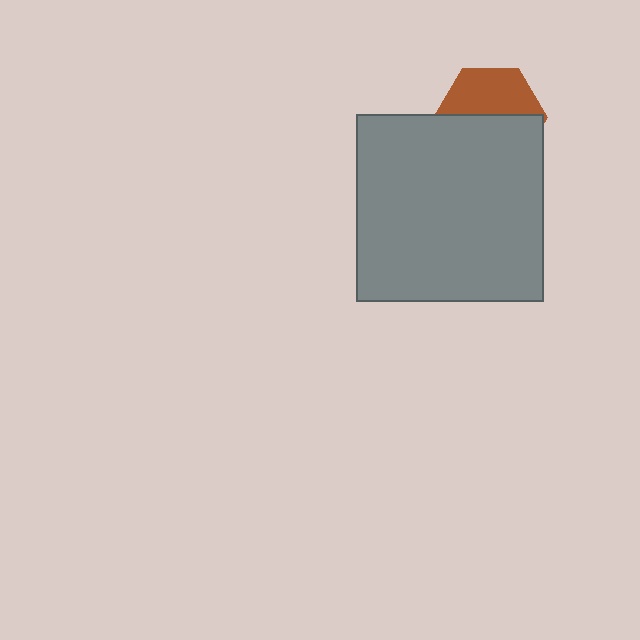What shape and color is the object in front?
The object in front is a gray square.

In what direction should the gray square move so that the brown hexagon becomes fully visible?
The gray square should move down. That is the shortest direction to clear the overlap and leave the brown hexagon fully visible.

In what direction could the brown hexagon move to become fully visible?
The brown hexagon could move up. That would shift it out from behind the gray square entirely.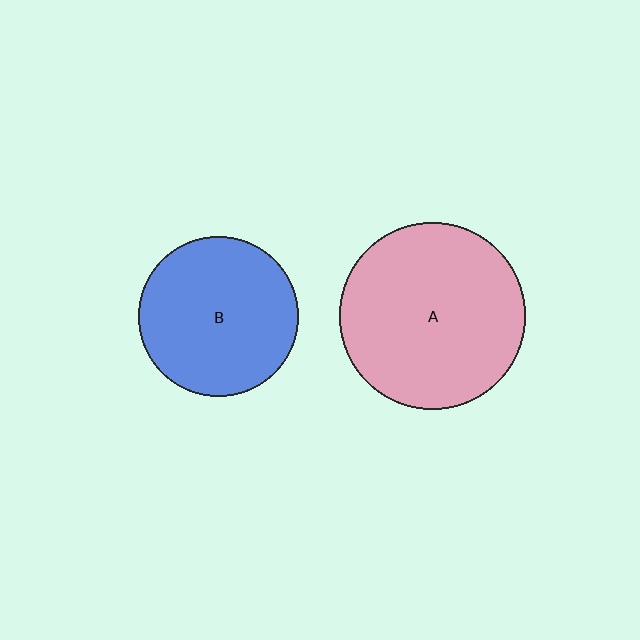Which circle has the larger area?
Circle A (pink).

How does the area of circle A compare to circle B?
Approximately 1.4 times.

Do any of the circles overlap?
No, none of the circles overlap.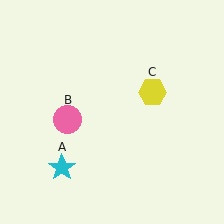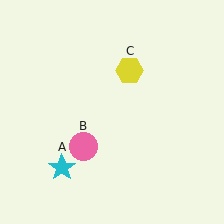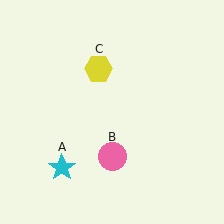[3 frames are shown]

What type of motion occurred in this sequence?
The pink circle (object B), yellow hexagon (object C) rotated counterclockwise around the center of the scene.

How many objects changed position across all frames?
2 objects changed position: pink circle (object B), yellow hexagon (object C).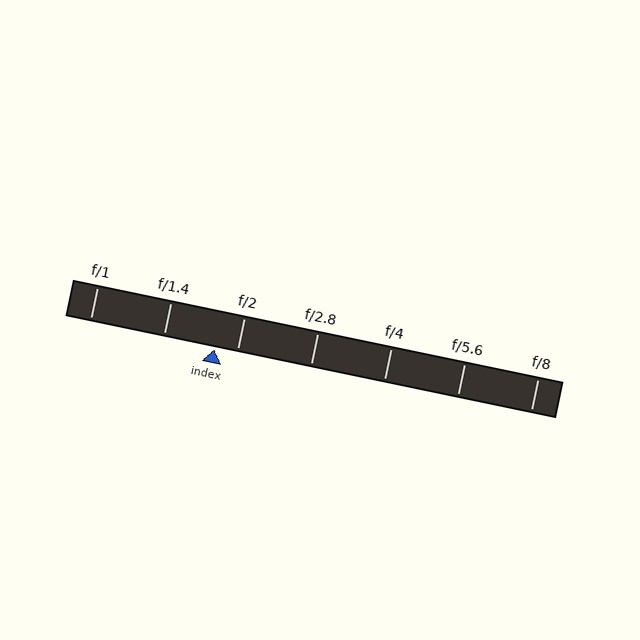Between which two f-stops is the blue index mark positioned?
The index mark is between f/1.4 and f/2.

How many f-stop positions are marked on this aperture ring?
There are 7 f-stop positions marked.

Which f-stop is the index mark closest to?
The index mark is closest to f/2.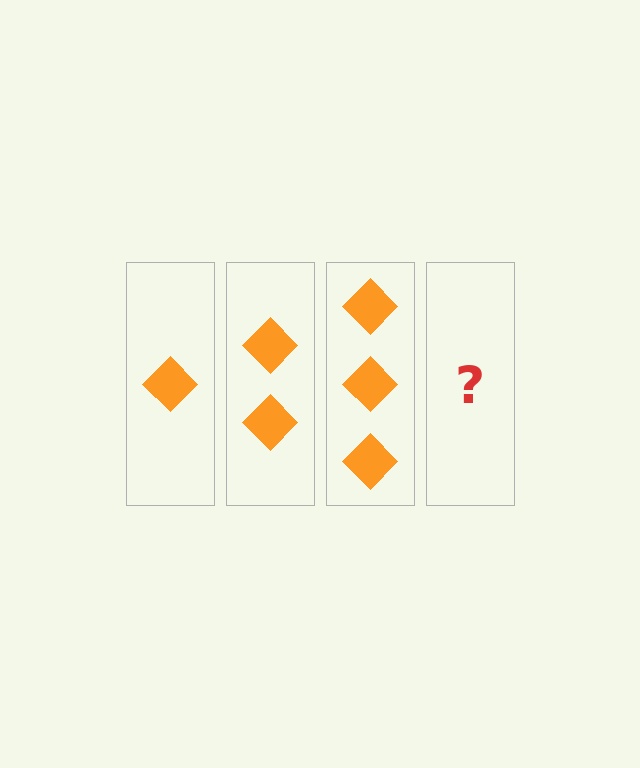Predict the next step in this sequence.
The next step is 4 diamonds.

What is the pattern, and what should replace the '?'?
The pattern is that each step adds one more diamond. The '?' should be 4 diamonds.